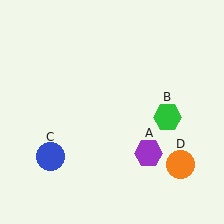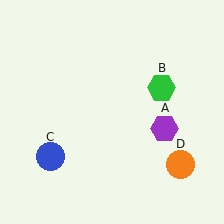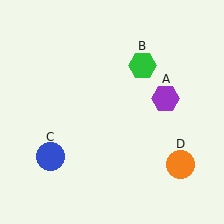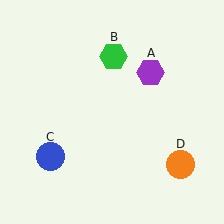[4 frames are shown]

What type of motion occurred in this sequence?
The purple hexagon (object A), green hexagon (object B) rotated counterclockwise around the center of the scene.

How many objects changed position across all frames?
2 objects changed position: purple hexagon (object A), green hexagon (object B).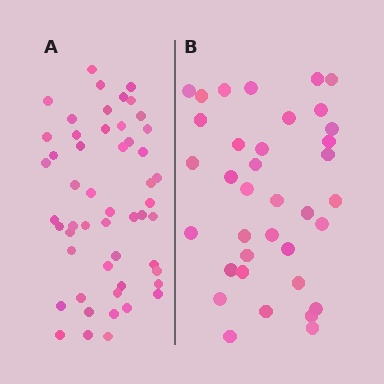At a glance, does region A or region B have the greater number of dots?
Region A (the left region) has more dots.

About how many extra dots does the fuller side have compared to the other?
Region A has approximately 15 more dots than region B.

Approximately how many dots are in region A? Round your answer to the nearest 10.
About 50 dots. (The exact count is 52, which rounds to 50.)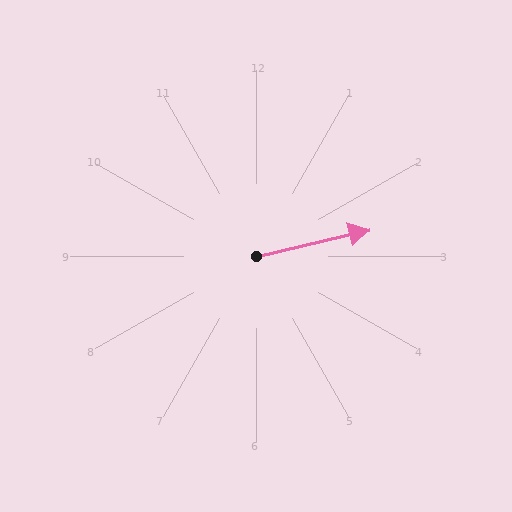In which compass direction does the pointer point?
East.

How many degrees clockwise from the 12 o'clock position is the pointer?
Approximately 77 degrees.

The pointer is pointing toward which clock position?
Roughly 3 o'clock.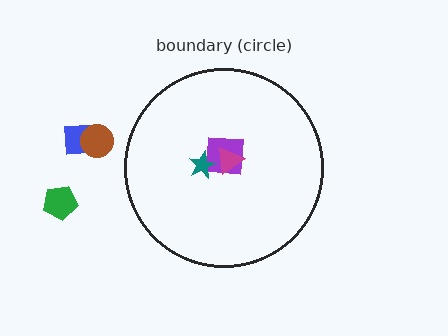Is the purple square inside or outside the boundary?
Inside.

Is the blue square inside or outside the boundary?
Outside.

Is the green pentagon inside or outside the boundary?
Outside.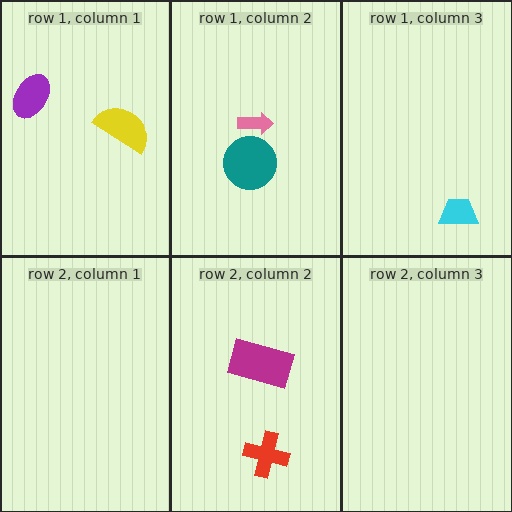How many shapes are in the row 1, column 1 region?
2.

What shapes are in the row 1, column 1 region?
The purple ellipse, the yellow semicircle.